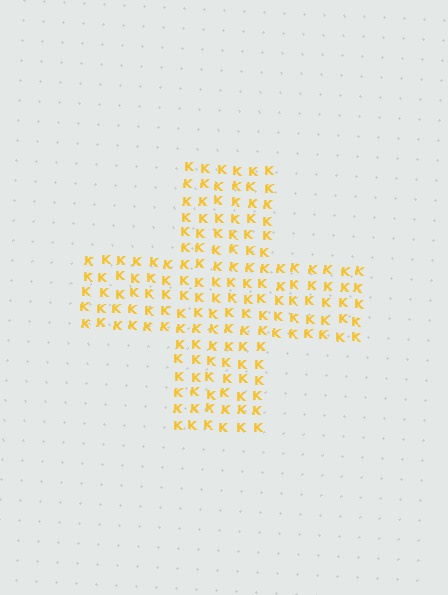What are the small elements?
The small elements are letter K's.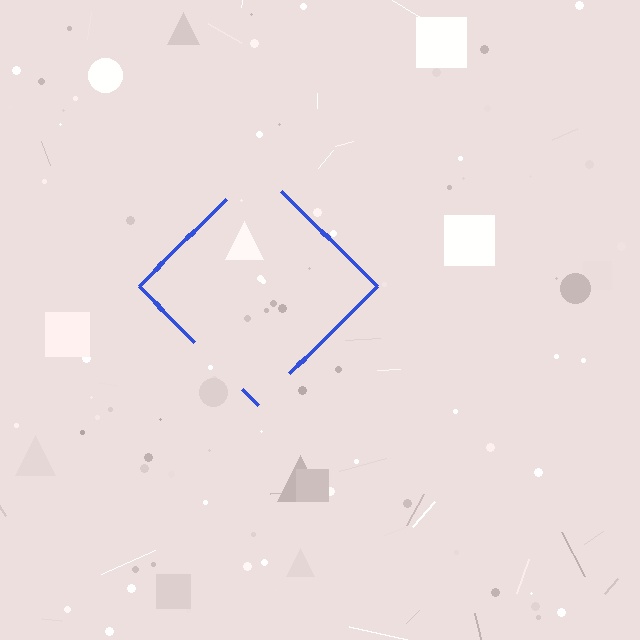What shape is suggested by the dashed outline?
The dashed outline suggests a diamond.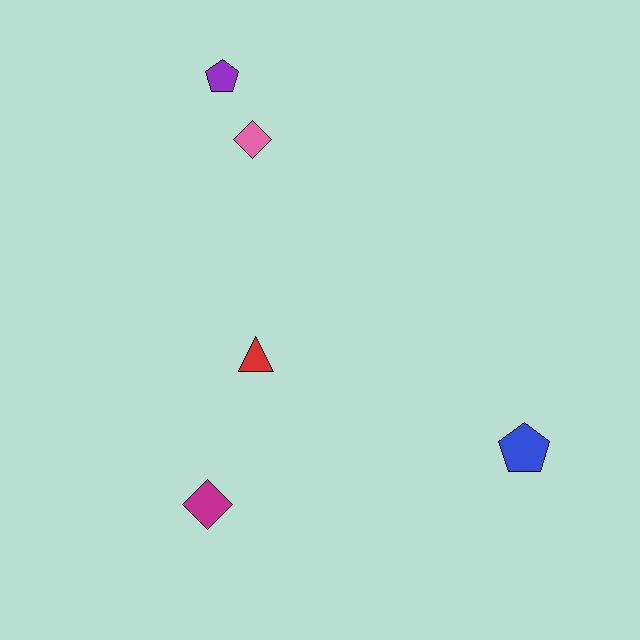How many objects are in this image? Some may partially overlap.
There are 5 objects.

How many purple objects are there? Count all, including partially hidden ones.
There is 1 purple object.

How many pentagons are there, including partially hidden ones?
There are 2 pentagons.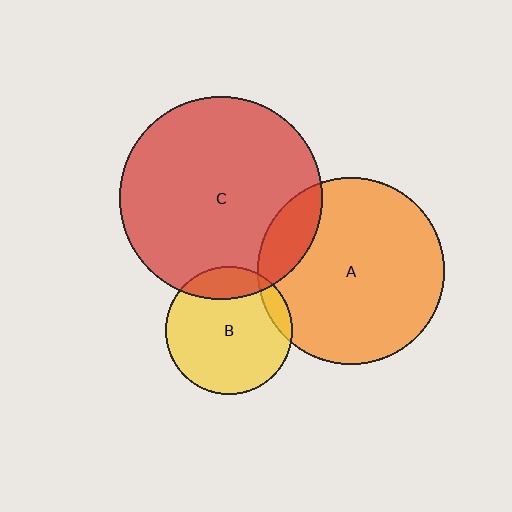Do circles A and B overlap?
Yes.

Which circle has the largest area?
Circle C (red).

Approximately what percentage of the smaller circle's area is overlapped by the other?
Approximately 10%.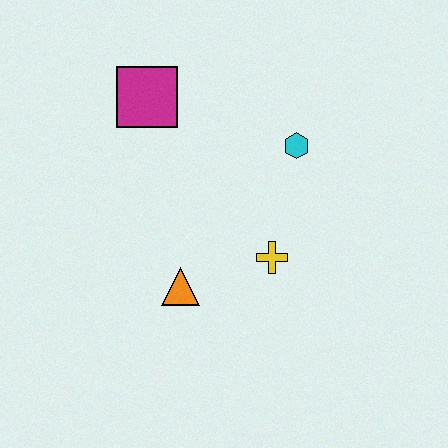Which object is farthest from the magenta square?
The yellow cross is farthest from the magenta square.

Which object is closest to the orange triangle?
The yellow cross is closest to the orange triangle.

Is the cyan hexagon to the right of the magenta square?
Yes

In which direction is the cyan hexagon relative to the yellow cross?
The cyan hexagon is above the yellow cross.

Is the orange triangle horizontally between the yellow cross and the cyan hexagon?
No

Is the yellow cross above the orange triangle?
Yes